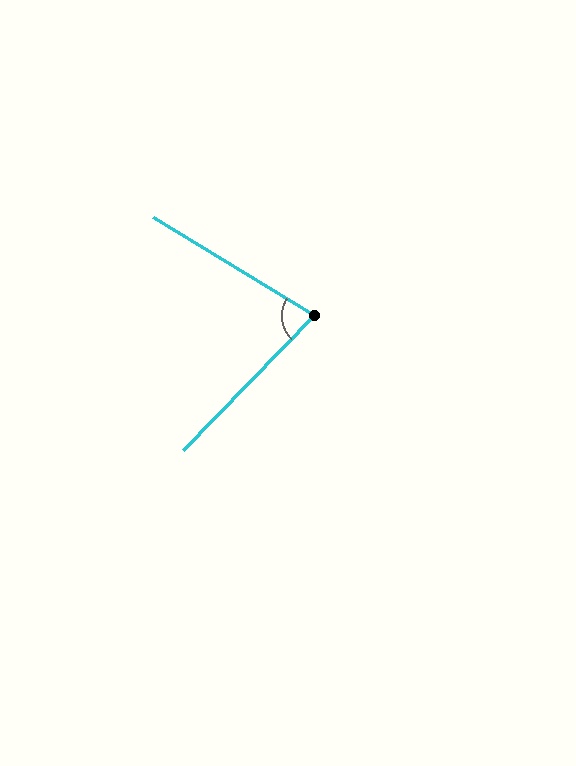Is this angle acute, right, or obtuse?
It is acute.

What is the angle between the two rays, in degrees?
Approximately 77 degrees.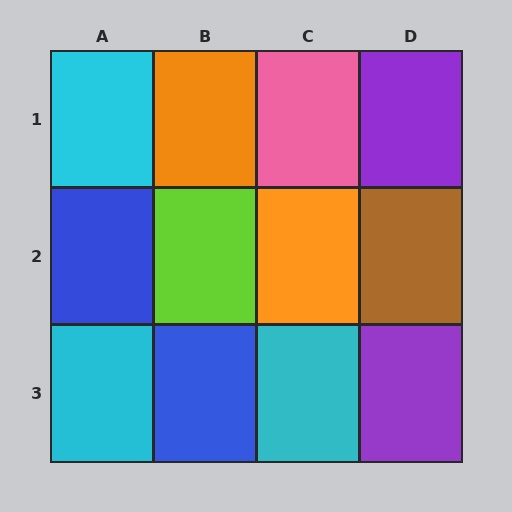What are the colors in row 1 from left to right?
Cyan, orange, pink, purple.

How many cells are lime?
1 cell is lime.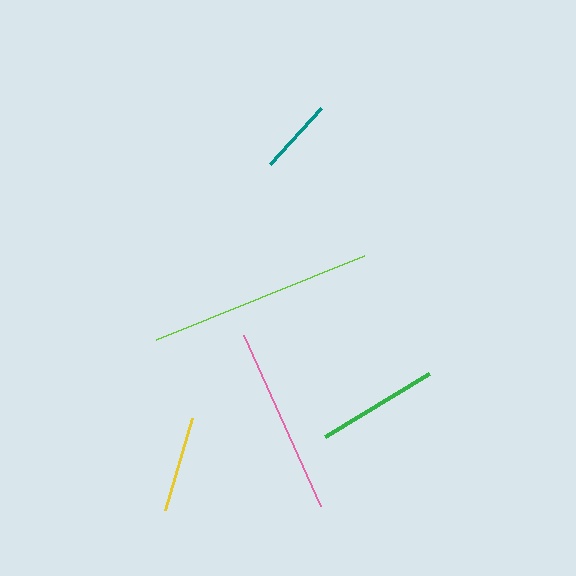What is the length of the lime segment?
The lime segment is approximately 225 pixels long.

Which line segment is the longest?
The lime line is the longest at approximately 225 pixels.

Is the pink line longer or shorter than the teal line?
The pink line is longer than the teal line.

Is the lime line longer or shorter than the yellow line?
The lime line is longer than the yellow line.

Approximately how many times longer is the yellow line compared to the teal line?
The yellow line is approximately 1.3 times the length of the teal line.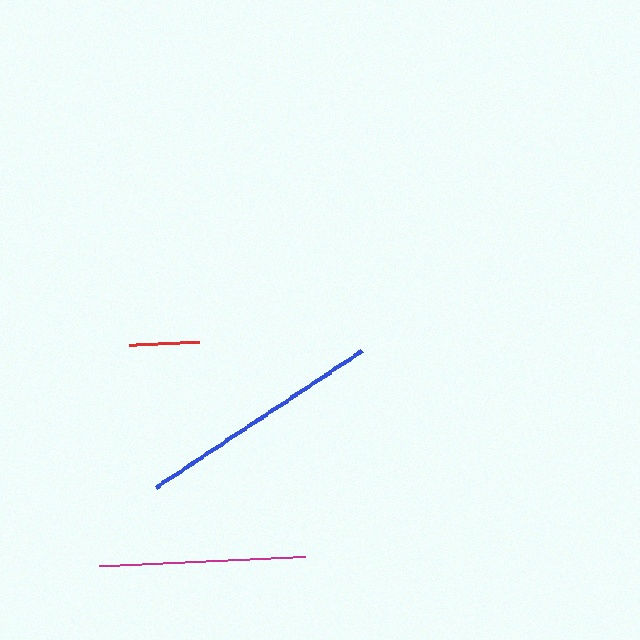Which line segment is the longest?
The blue line is the longest at approximately 248 pixels.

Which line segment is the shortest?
The red line is the shortest at approximately 70 pixels.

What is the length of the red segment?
The red segment is approximately 70 pixels long.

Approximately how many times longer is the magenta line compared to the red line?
The magenta line is approximately 2.9 times the length of the red line.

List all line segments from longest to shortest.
From longest to shortest: blue, magenta, red.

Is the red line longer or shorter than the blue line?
The blue line is longer than the red line.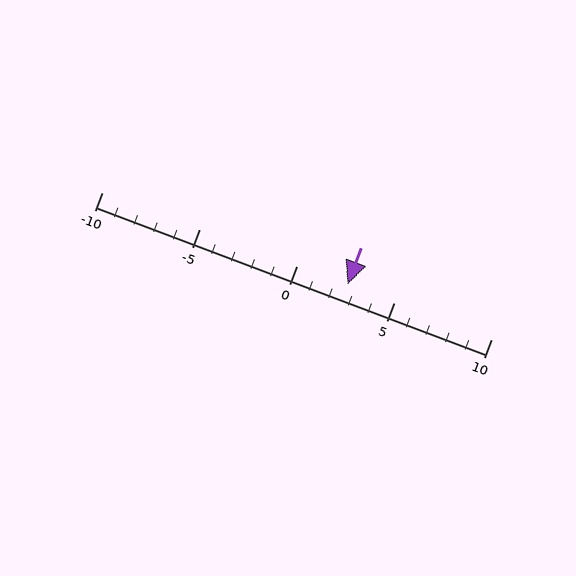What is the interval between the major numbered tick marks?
The major tick marks are spaced 5 units apart.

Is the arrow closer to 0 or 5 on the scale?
The arrow is closer to 5.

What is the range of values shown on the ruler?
The ruler shows values from -10 to 10.